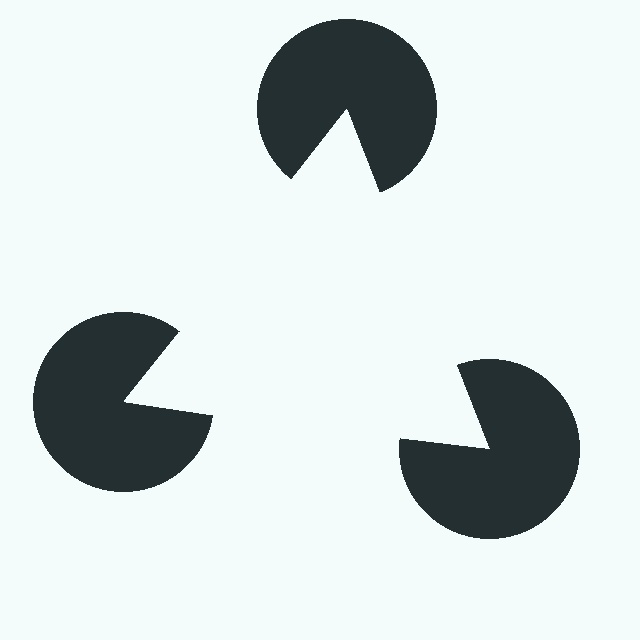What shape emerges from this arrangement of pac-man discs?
An illusory triangle — its edges are inferred from the aligned wedge cuts in the pac-man discs, not physically drawn.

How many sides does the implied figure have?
3 sides.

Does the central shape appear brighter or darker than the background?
It typically appears slightly brighter than the background, even though no actual brightness change is drawn.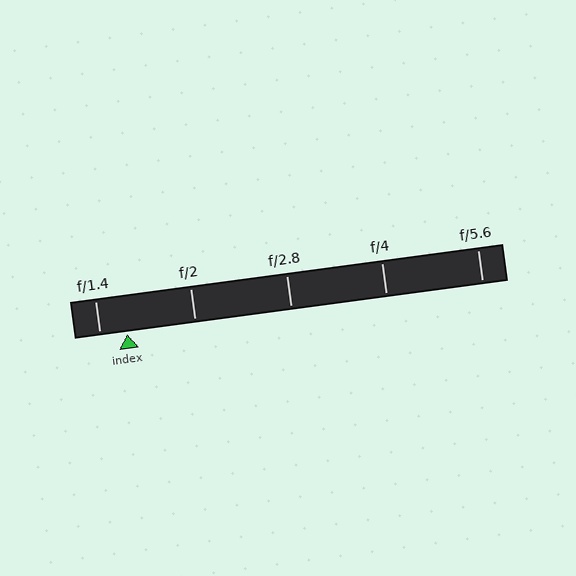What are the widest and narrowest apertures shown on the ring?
The widest aperture shown is f/1.4 and the narrowest is f/5.6.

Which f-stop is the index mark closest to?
The index mark is closest to f/1.4.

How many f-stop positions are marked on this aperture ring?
There are 5 f-stop positions marked.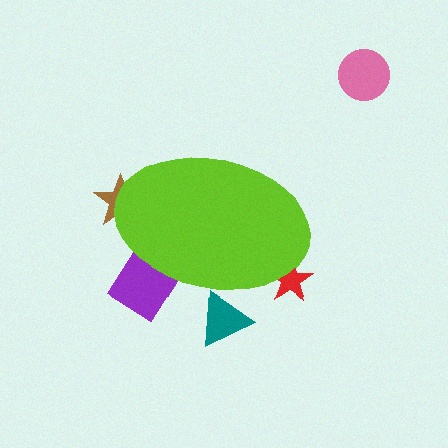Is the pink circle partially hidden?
No, the pink circle is fully visible.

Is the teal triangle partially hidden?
Yes, the teal triangle is partially hidden behind the lime ellipse.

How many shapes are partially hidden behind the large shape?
4 shapes are partially hidden.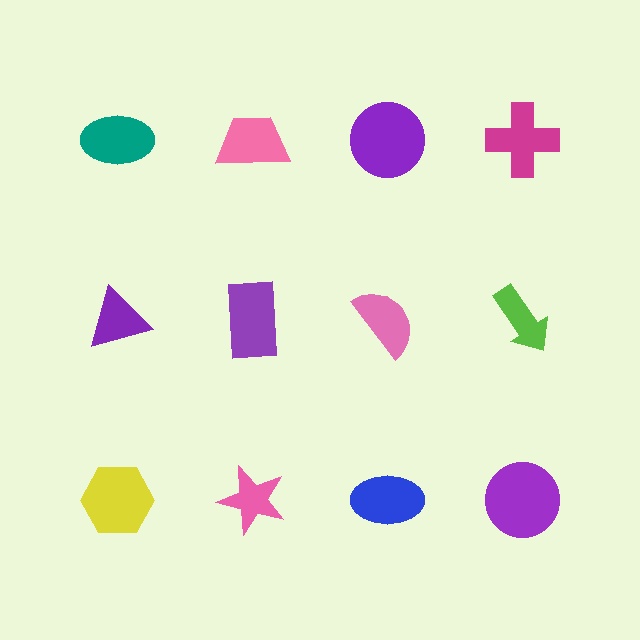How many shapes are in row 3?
4 shapes.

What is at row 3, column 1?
A yellow hexagon.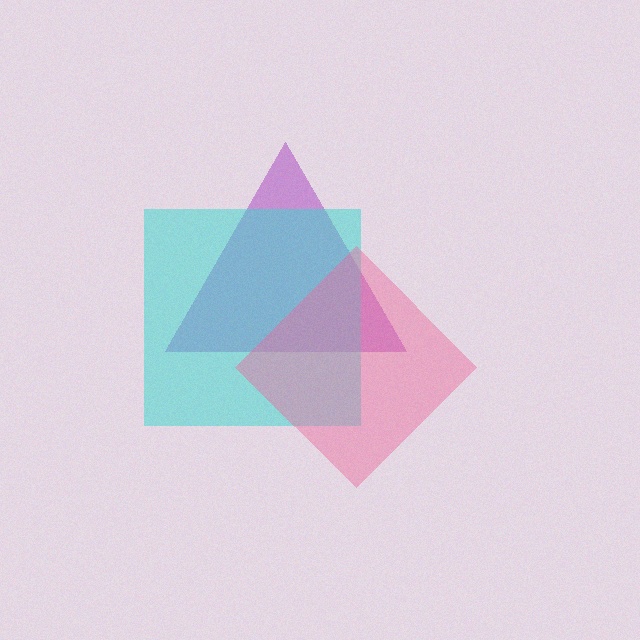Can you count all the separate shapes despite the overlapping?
Yes, there are 3 separate shapes.